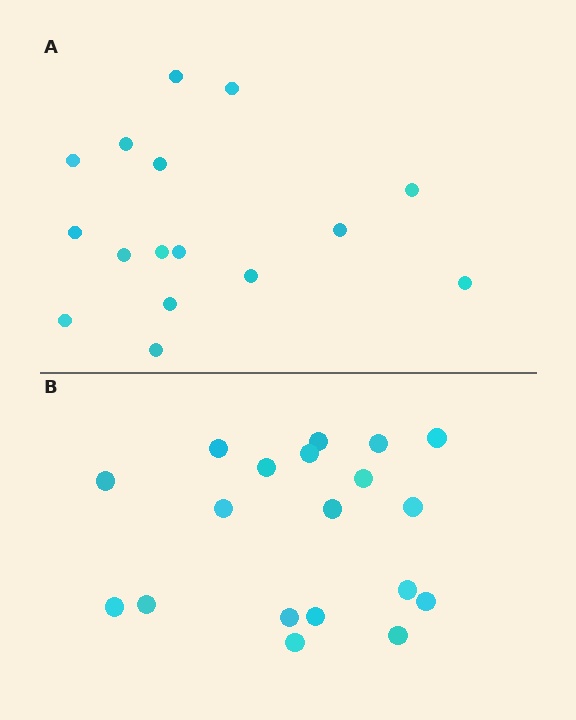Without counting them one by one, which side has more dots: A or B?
Region B (the bottom region) has more dots.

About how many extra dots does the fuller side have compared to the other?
Region B has just a few more — roughly 2 or 3 more dots than region A.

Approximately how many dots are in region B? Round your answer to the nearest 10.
About 20 dots. (The exact count is 19, which rounds to 20.)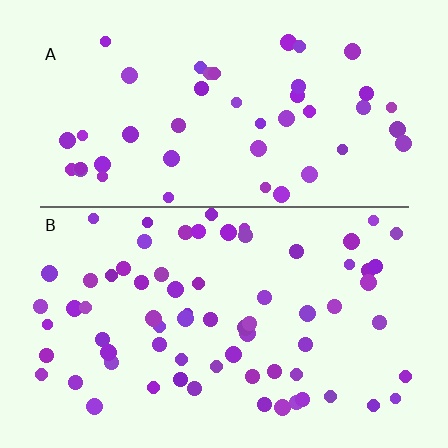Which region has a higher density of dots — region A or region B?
B (the bottom).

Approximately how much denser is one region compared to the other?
Approximately 1.5× — region B over region A.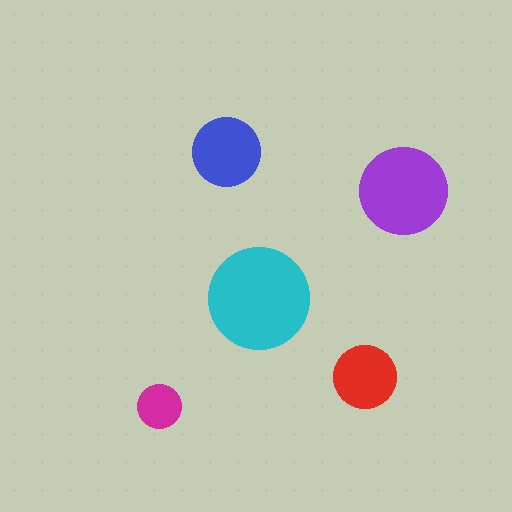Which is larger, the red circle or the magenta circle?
The red one.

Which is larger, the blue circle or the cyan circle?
The cyan one.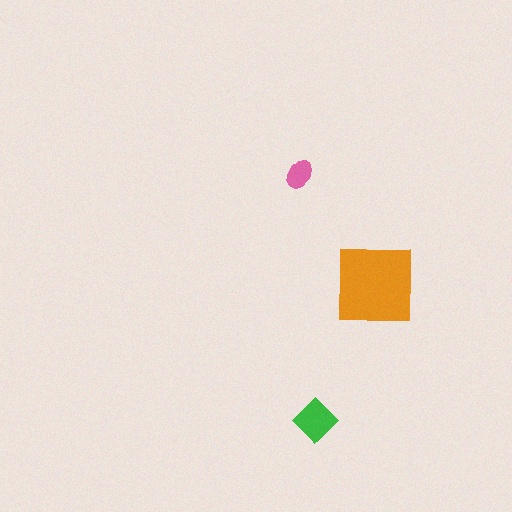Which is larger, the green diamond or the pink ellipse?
The green diamond.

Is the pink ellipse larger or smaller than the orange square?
Smaller.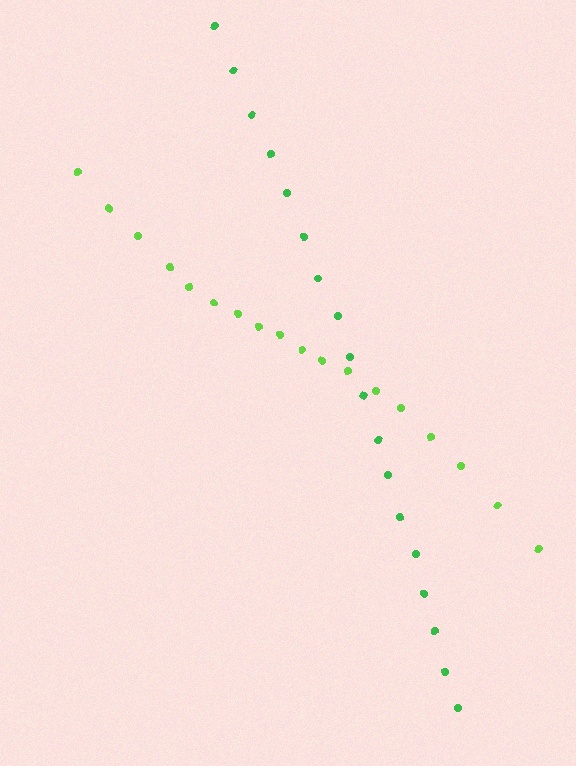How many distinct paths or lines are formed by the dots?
There are 2 distinct paths.